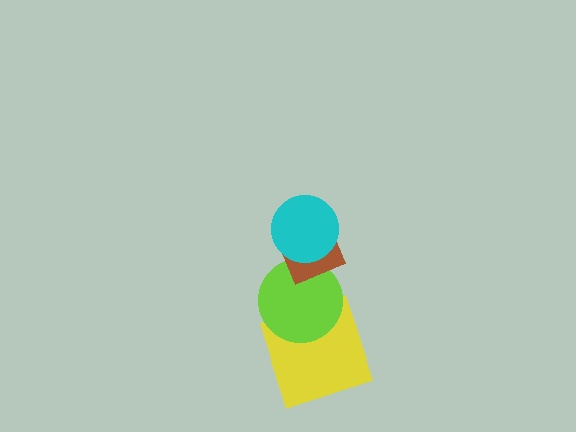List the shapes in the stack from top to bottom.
From top to bottom: the cyan circle, the brown diamond, the lime circle, the yellow square.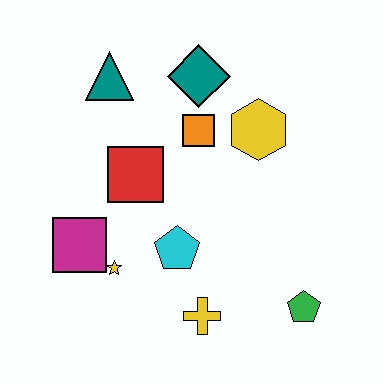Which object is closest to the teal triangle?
The teal diamond is closest to the teal triangle.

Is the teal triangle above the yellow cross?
Yes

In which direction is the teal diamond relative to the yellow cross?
The teal diamond is above the yellow cross.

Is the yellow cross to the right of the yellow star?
Yes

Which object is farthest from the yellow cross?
The teal triangle is farthest from the yellow cross.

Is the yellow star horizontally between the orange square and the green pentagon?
No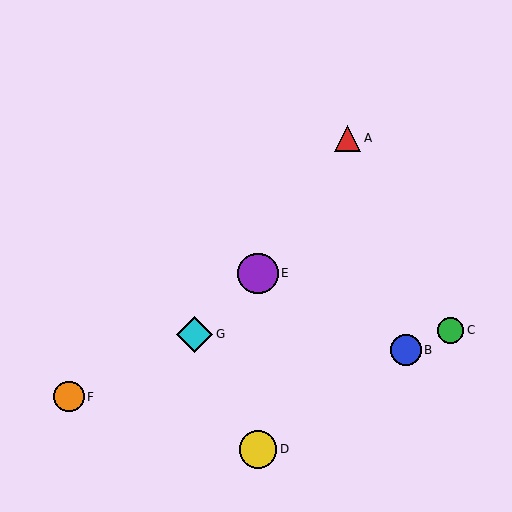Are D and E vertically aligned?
Yes, both are at x≈258.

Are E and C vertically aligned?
No, E is at x≈258 and C is at x≈451.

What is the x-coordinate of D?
Object D is at x≈258.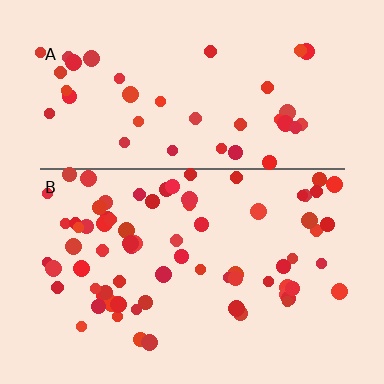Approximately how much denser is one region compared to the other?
Approximately 1.9× — region B over region A.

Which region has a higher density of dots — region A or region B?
B (the bottom).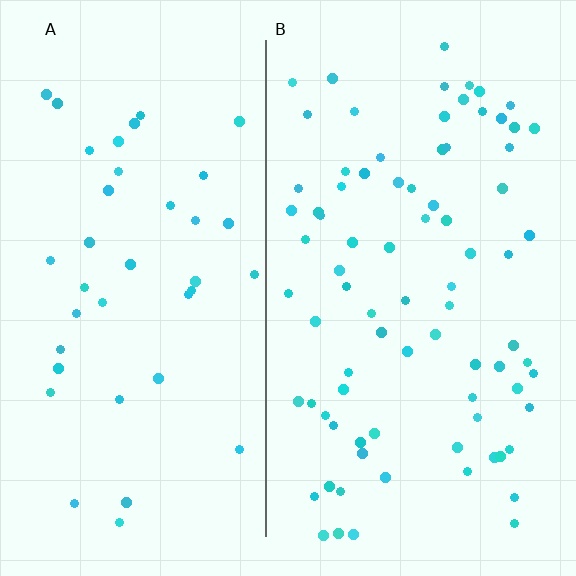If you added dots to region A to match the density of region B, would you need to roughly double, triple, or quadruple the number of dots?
Approximately double.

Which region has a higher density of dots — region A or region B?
B (the right).